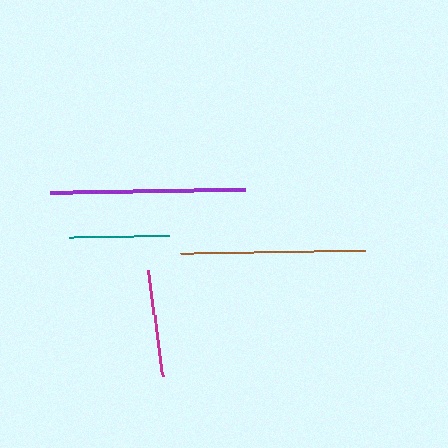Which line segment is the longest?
The purple line is the longest at approximately 195 pixels.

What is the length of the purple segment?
The purple segment is approximately 195 pixels long.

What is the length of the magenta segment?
The magenta segment is approximately 107 pixels long.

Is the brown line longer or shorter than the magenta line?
The brown line is longer than the magenta line.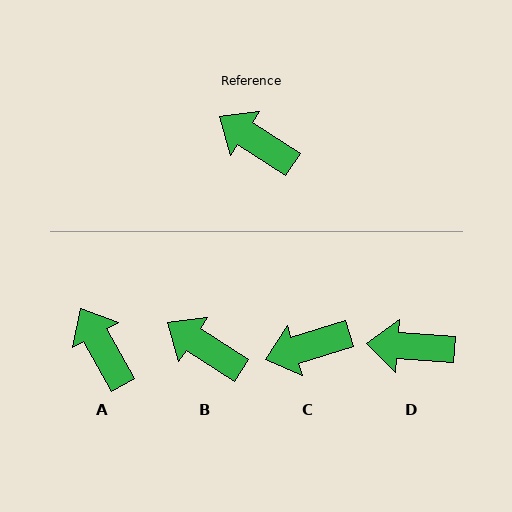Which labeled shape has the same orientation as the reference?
B.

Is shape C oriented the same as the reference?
No, it is off by about 51 degrees.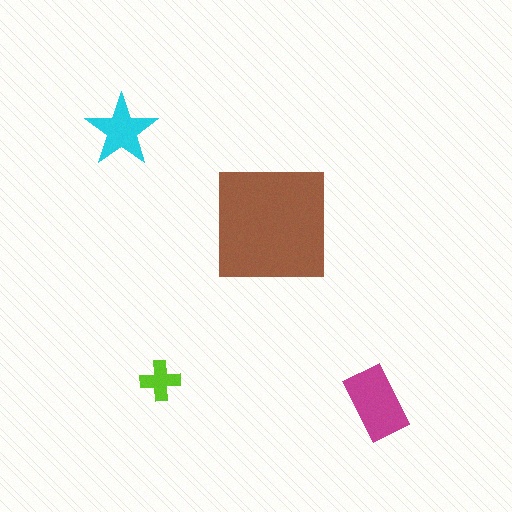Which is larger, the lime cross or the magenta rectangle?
The magenta rectangle.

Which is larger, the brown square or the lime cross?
The brown square.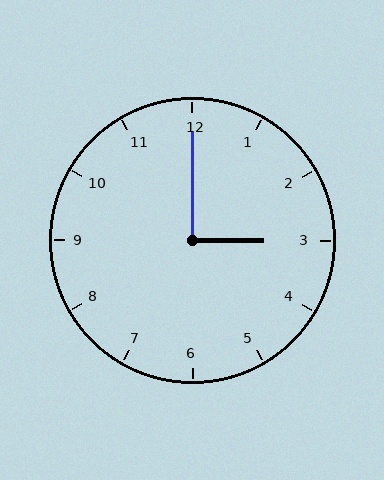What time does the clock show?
3:00.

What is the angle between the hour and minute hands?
Approximately 90 degrees.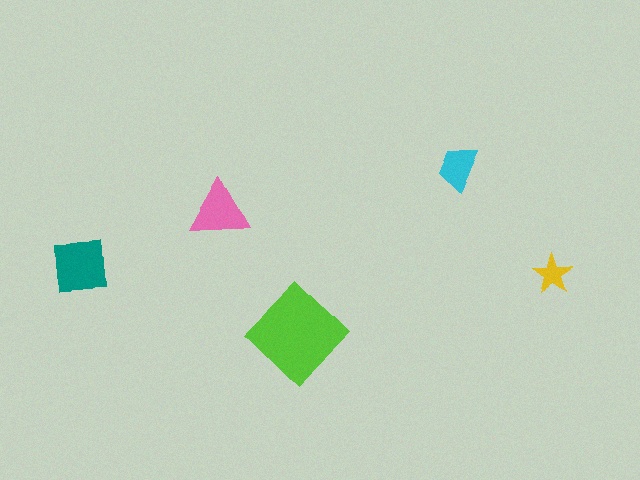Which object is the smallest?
The yellow star.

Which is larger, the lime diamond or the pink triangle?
The lime diamond.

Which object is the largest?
The lime diamond.